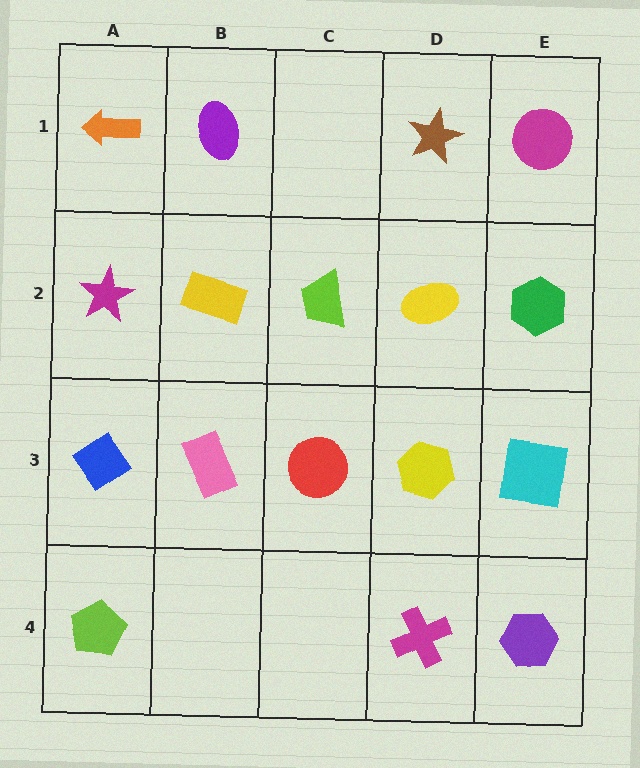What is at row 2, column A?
A magenta star.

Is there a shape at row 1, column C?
No, that cell is empty.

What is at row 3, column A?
A blue diamond.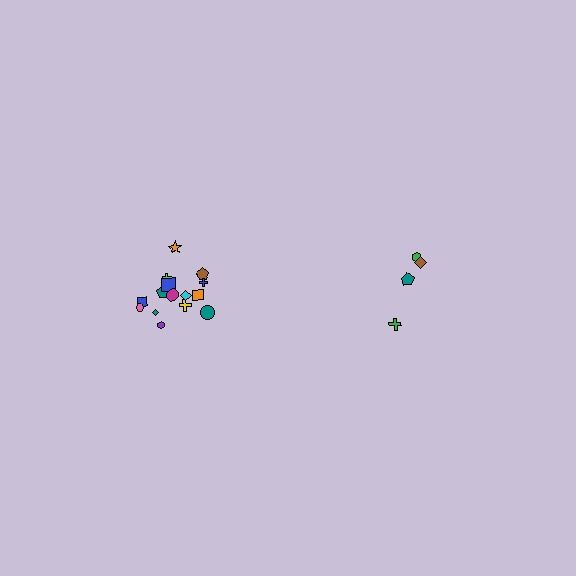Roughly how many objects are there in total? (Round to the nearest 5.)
Roughly 20 objects in total.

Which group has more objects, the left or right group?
The left group.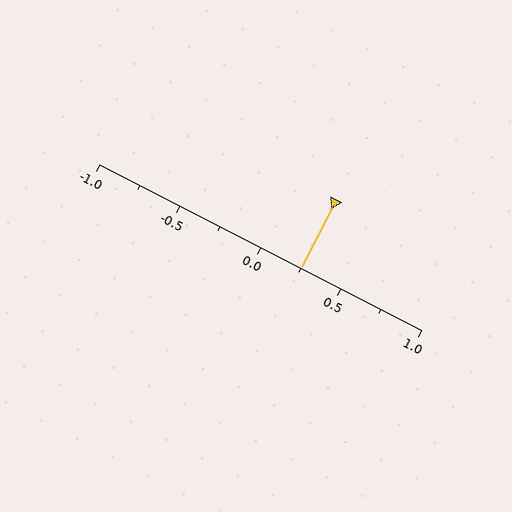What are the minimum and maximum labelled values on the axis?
The axis runs from -1.0 to 1.0.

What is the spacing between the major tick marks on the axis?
The major ticks are spaced 0.5 apart.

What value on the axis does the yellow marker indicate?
The marker indicates approximately 0.25.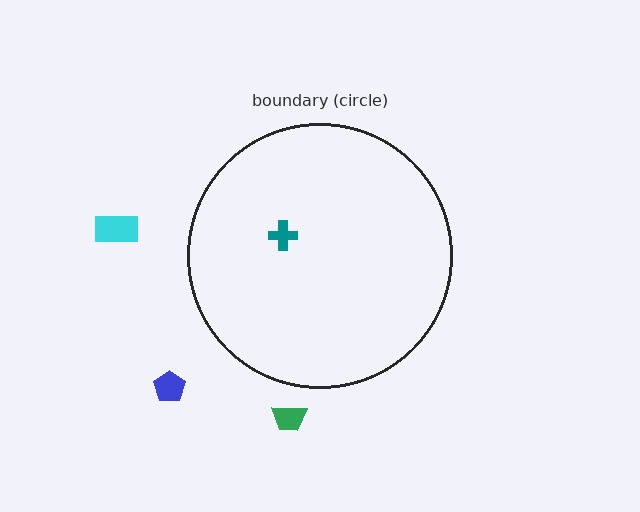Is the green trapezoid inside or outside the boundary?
Outside.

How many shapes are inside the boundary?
1 inside, 3 outside.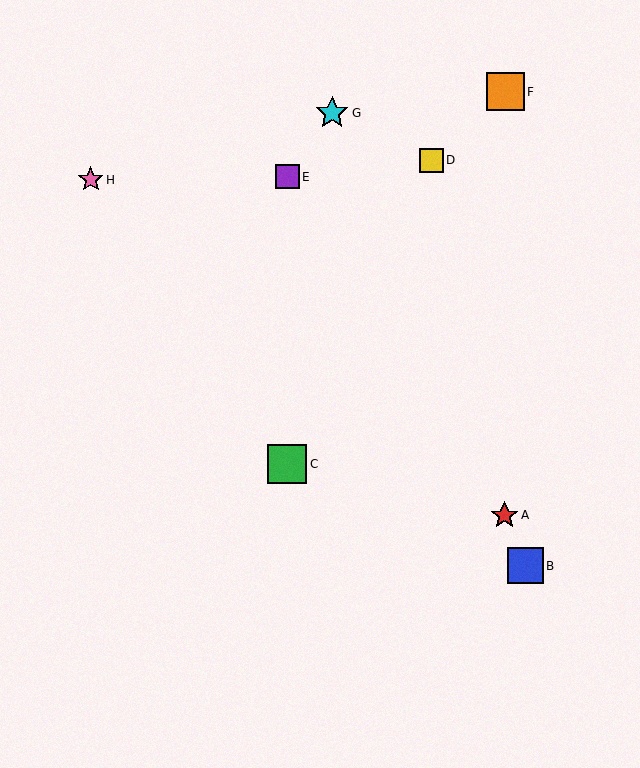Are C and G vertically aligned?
No, C is at x≈287 and G is at x≈332.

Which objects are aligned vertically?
Objects C, E are aligned vertically.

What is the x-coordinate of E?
Object E is at x≈287.